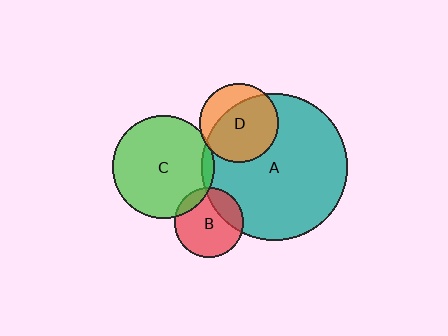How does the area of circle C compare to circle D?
Approximately 1.7 times.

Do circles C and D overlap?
Yes.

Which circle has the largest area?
Circle A (teal).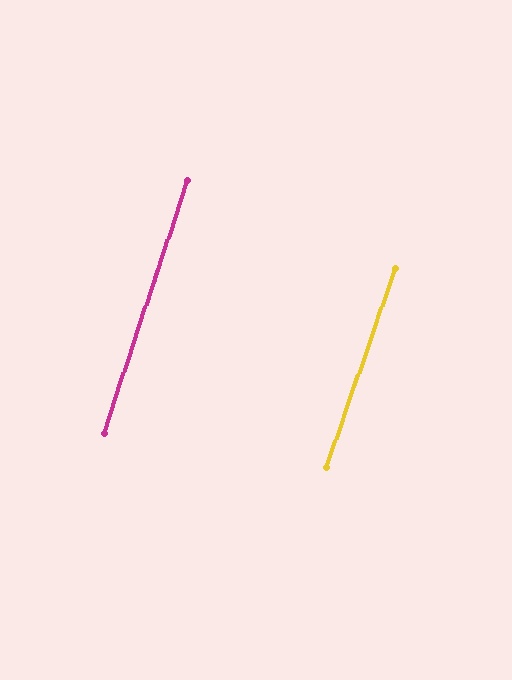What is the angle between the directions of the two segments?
Approximately 1 degree.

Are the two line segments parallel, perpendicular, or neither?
Parallel — their directions differ by only 0.8°.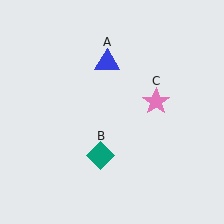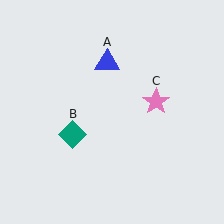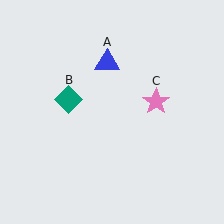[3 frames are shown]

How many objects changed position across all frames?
1 object changed position: teal diamond (object B).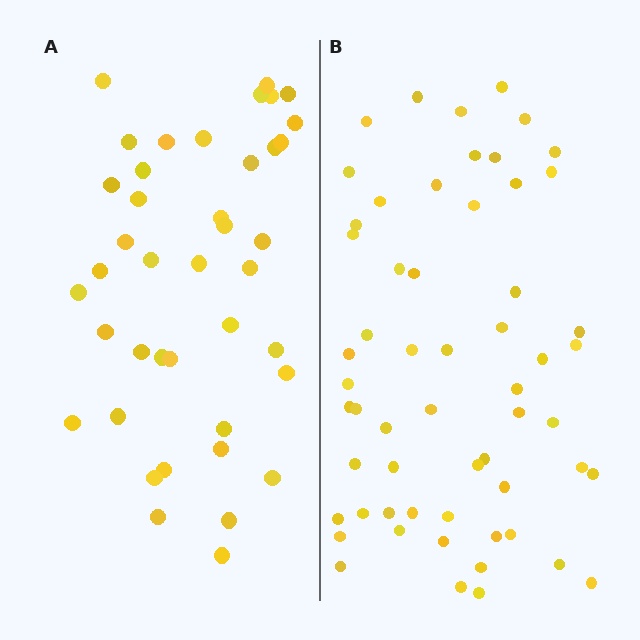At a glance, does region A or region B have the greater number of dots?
Region B (the right region) has more dots.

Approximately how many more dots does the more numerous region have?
Region B has approximately 15 more dots than region A.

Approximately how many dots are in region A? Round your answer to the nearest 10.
About 40 dots. (The exact count is 41, which rounds to 40.)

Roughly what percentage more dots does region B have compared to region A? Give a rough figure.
About 40% more.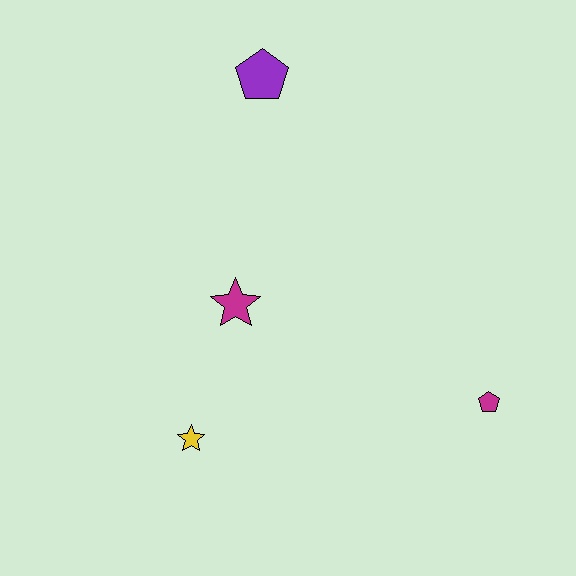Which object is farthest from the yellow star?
The purple pentagon is farthest from the yellow star.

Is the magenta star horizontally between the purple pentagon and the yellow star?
Yes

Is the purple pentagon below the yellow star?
No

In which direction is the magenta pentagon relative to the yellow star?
The magenta pentagon is to the right of the yellow star.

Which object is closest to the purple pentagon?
The magenta star is closest to the purple pentagon.